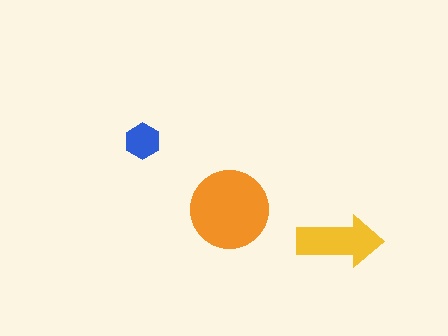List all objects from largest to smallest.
The orange circle, the yellow arrow, the blue hexagon.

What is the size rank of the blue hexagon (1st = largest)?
3rd.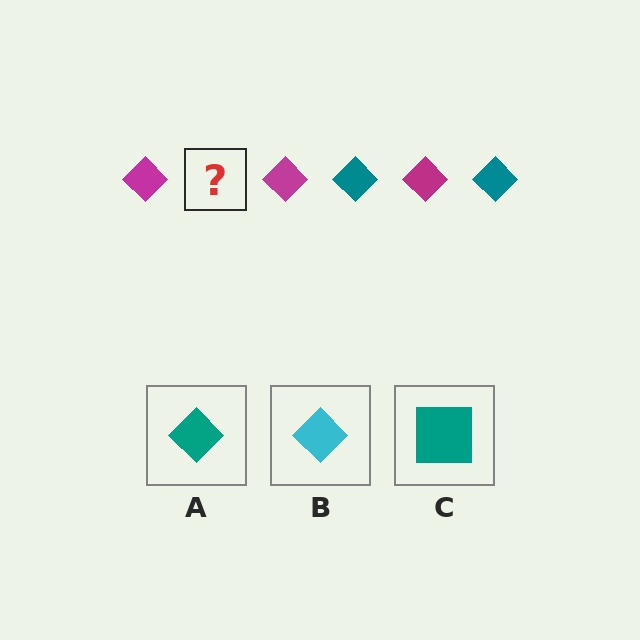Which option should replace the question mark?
Option A.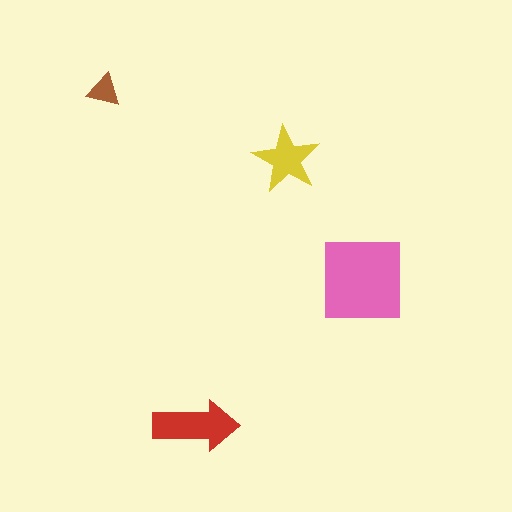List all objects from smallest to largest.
The brown triangle, the yellow star, the red arrow, the pink square.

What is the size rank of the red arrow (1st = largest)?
2nd.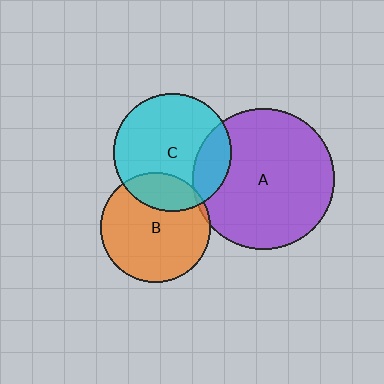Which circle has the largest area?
Circle A (purple).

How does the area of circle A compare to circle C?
Approximately 1.4 times.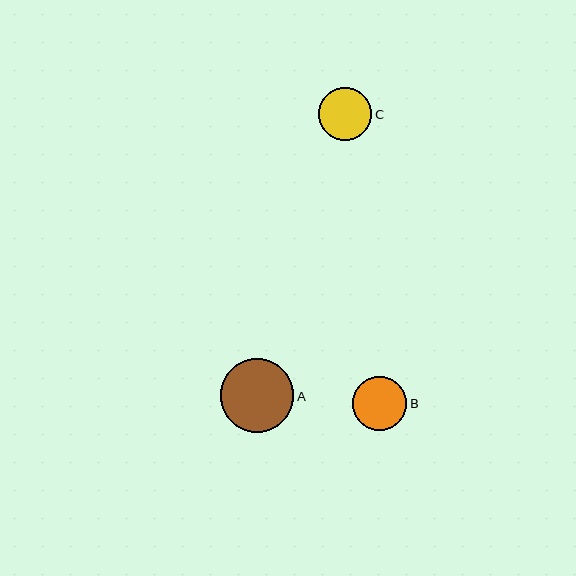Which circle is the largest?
Circle A is the largest with a size of approximately 73 pixels.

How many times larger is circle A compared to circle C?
Circle A is approximately 1.4 times the size of circle C.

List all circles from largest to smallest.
From largest to smallest: A, B, C.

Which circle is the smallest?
Circle C is the smallest with a size of approximately 53 pixels.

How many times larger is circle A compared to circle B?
Circle A is approximately 1.4 times the size of circle B.